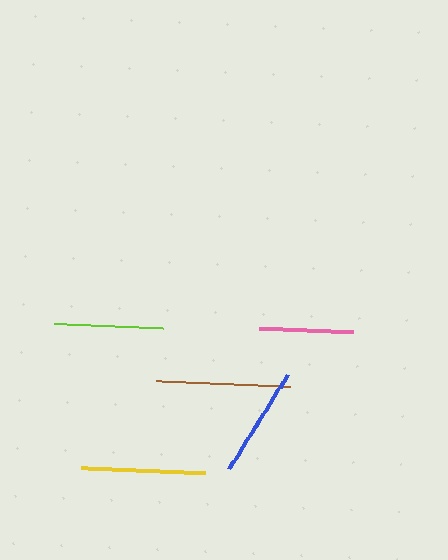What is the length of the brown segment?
The brown segment is approximately 134 pixels long.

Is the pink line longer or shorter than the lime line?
The lime line is longer than the pink line.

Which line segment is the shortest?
The pink line is the shortest at approximately 94 pixels.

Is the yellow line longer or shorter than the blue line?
The yellow line is longer than the blue line.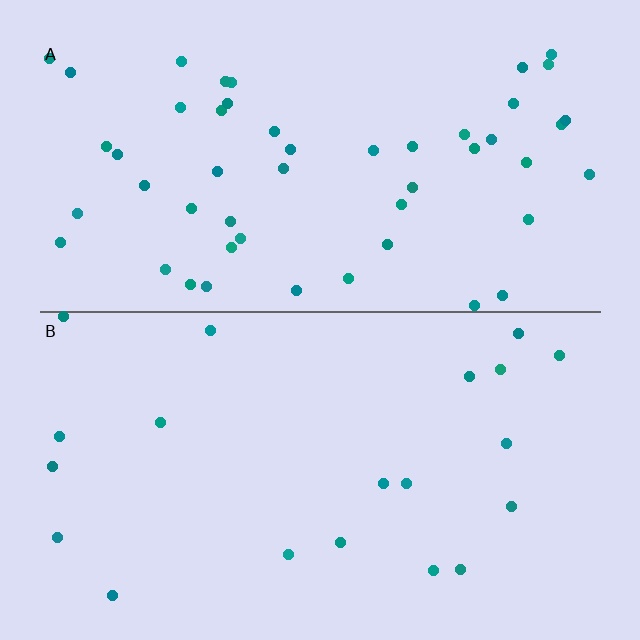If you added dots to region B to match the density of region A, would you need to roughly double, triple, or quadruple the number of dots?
Approximately triple.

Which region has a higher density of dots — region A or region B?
A (the top).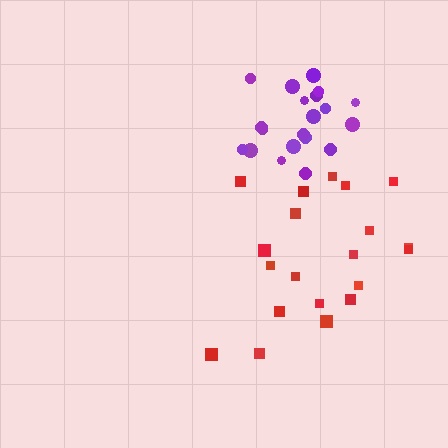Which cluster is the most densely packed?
Purple.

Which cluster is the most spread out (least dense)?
Red.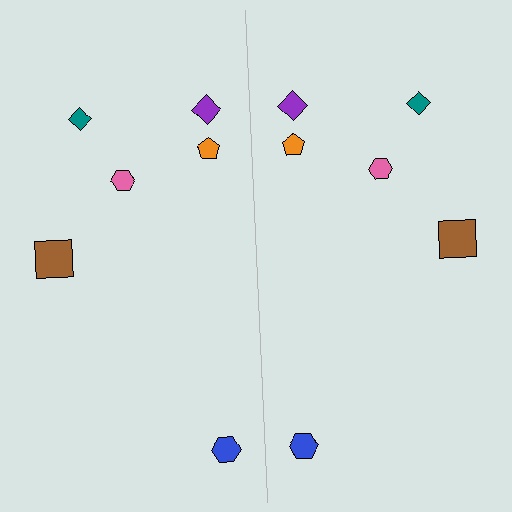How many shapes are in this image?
There are 12 shapes in this image.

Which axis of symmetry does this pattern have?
The pattern has a vertical axis of symmetry running through the center of the image.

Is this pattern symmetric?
Yes, this pattern has bilateral (reflection) symmetry.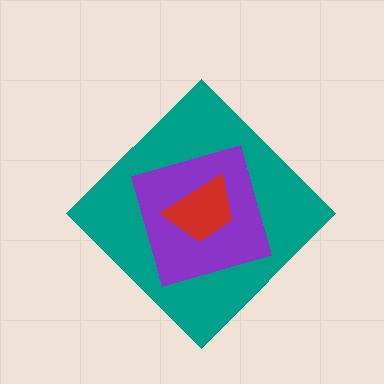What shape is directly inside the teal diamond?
The purple square.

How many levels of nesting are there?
3.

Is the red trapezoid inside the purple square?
Yes.